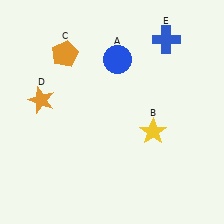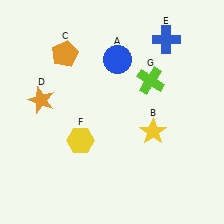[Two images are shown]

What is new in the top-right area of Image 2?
A lime cross (G) was added in the top-right area of Image 2.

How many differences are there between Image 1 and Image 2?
There are 2 differences between the two images.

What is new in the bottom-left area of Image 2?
A yellow hexagon (F) was added in the bottom-left area of Image 2.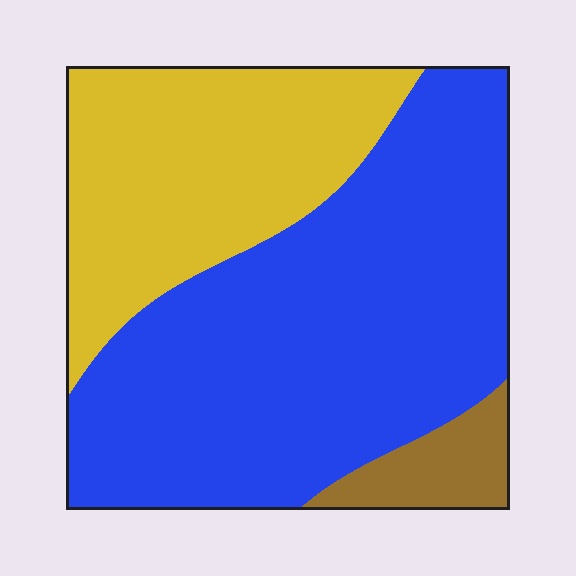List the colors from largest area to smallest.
From largest to smallest: blue, yellow, brown.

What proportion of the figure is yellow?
Yellow covers around 30% of the figure.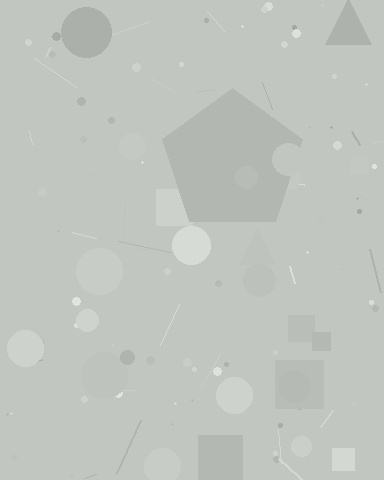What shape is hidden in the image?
A pentagon is hidden in the image.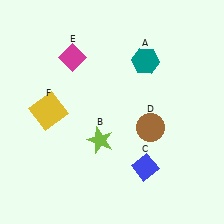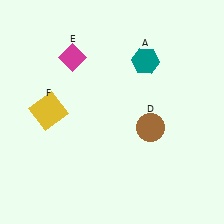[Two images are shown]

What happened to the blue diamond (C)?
The blue diamond (C) was removed in Image 2. It was in the bottom-right area of Image 1.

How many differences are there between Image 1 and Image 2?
There are 2 differences between the two images.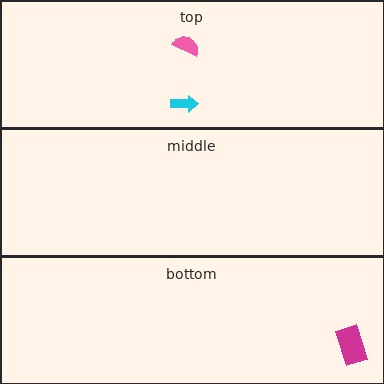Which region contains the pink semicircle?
The top region.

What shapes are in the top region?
The pink semicircle, the cyan arrow.